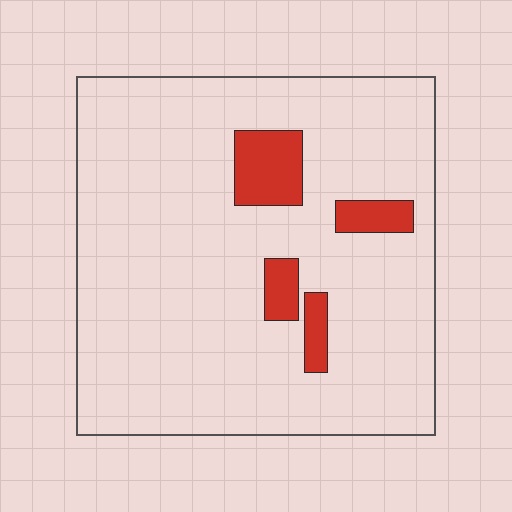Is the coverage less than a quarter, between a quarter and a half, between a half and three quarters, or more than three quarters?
Less than a quarter.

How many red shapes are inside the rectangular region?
4.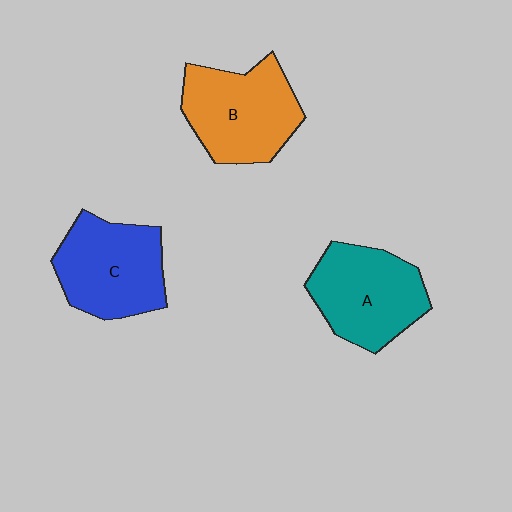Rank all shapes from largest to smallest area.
From largest to smallest: B (orange), A (teal), C (blue).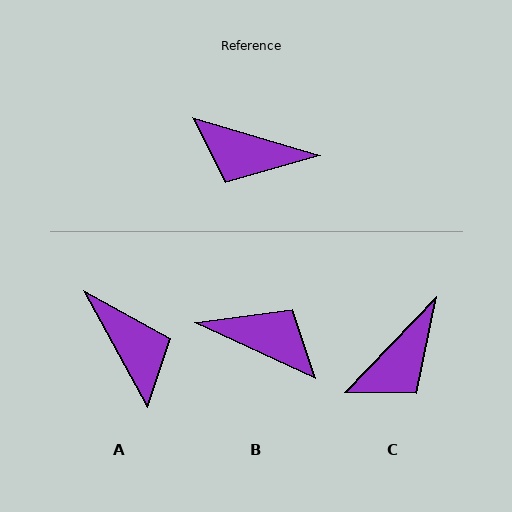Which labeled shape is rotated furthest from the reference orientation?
B, about 172 degrees away.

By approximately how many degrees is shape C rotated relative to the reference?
Approximately 63 degrees counter-clockwise.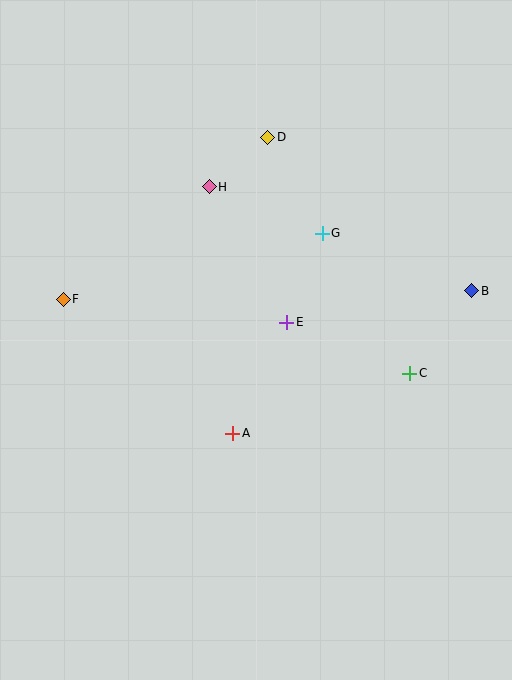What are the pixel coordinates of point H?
Point H is at (209, 187).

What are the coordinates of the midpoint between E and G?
The midpoint between E and G is at (305, 278).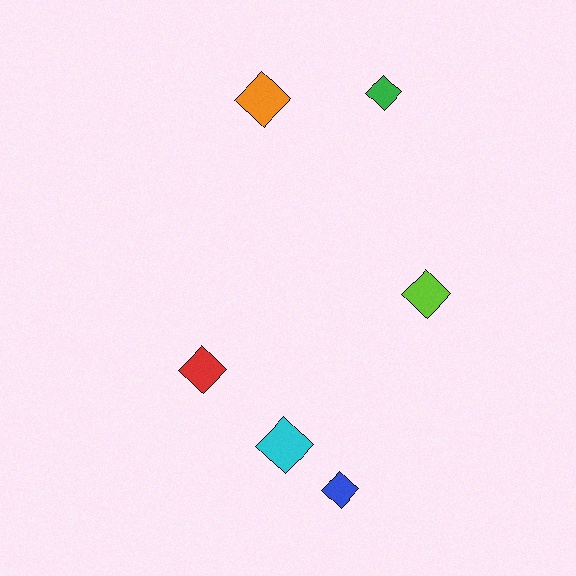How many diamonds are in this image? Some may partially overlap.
There are 6 diamonds.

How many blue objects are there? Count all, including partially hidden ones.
There is 1 blue object.